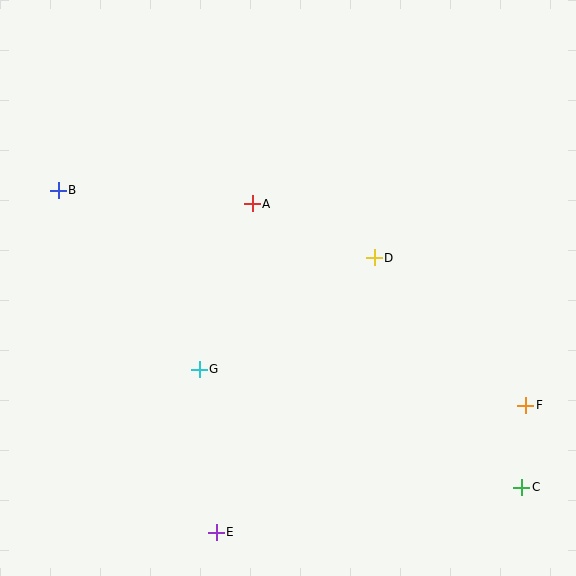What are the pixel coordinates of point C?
Point C is at (522, 487).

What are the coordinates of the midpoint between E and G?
The midpoint between E and G is at (208, 451).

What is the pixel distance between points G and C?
The distance between G and C is 344 pixels.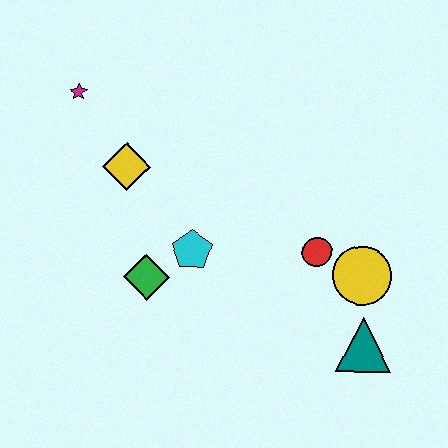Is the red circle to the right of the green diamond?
Yes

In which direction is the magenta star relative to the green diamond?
The magenta star is above the green diamond.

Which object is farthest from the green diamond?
The teal triangle is farthest from the green diamond.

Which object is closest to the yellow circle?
The red circle is closest to the yellow circle.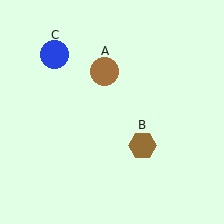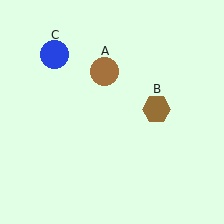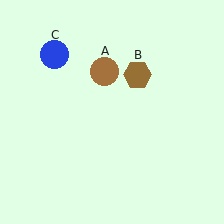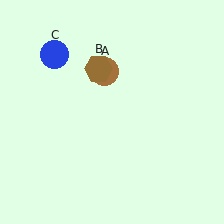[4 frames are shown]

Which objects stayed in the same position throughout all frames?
Brown circle (object A) and blue circle (object C) remained stationary.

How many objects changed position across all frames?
1 object changed position: brown hexagon (object B).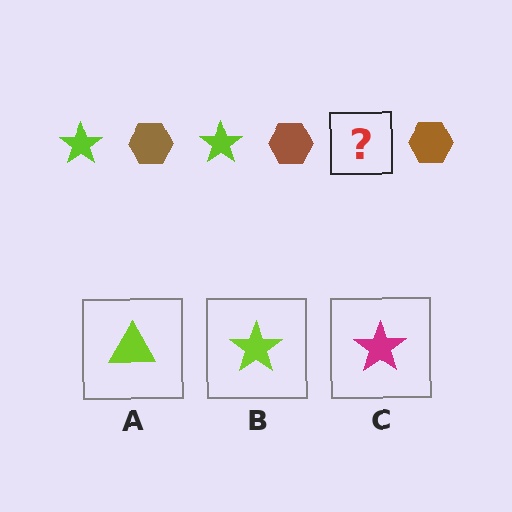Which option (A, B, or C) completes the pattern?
B.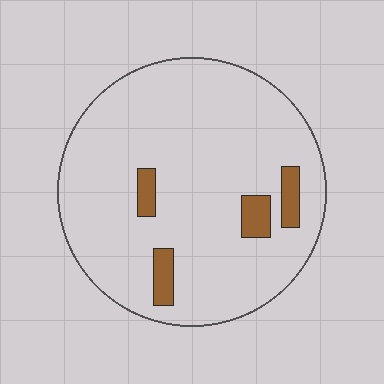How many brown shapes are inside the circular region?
4.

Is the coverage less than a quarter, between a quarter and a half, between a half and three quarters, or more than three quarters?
Less than a quarter.